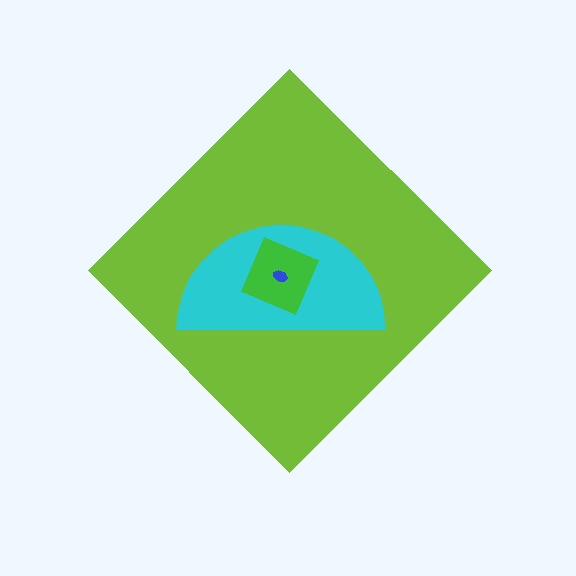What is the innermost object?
The blue ellipse.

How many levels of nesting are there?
4.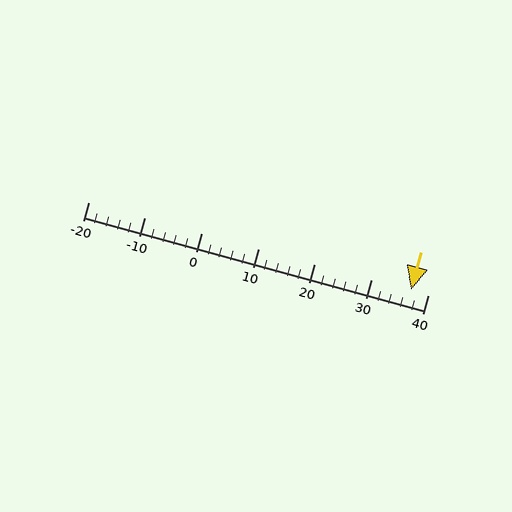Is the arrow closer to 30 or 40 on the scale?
The arrow is closer to 40.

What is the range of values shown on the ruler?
The ruler shows values from -20 to 40.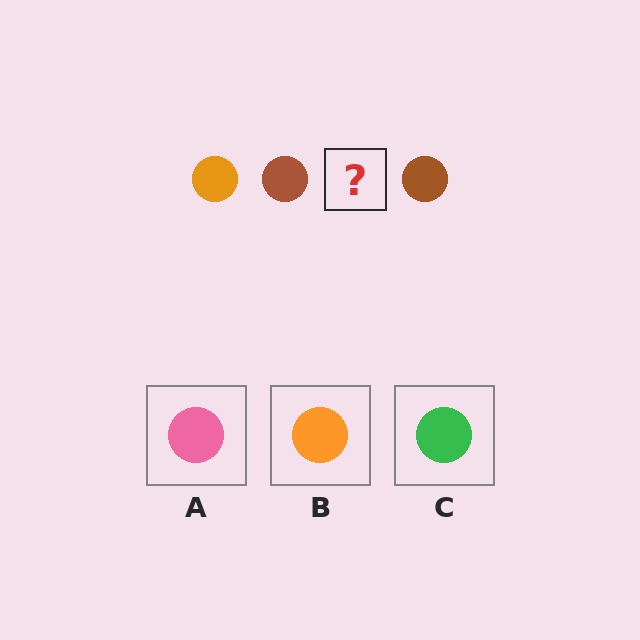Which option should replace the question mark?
Option B.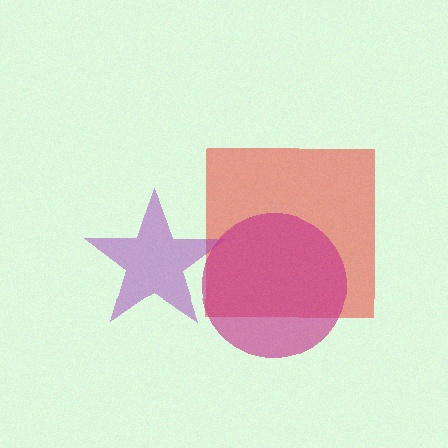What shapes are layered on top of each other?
The layered shapes are: a red square, a purple star, a magenta circle.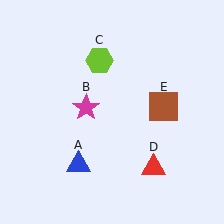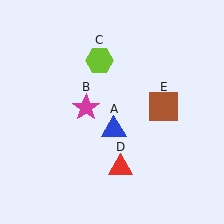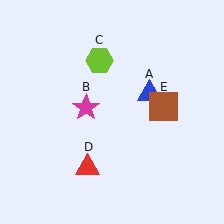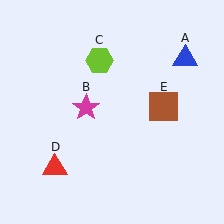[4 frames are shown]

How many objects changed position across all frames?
2 objects changed position: blue triangle (object A), red triangle (object D).